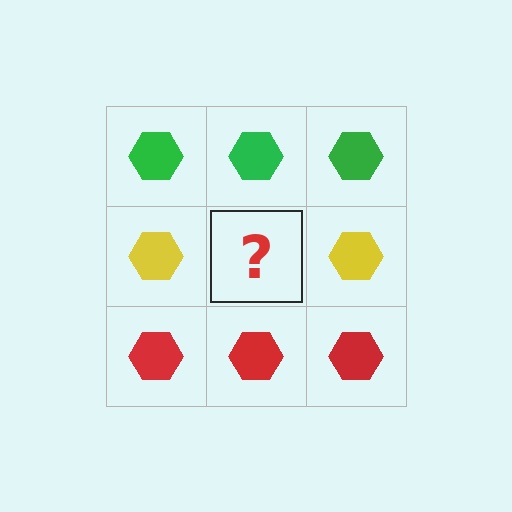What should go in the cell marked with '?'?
The missing cell should contain a yellow hexagon.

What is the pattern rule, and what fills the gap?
The rule is that each row has a consistent color. The gap should be filled with a yellow hexagon.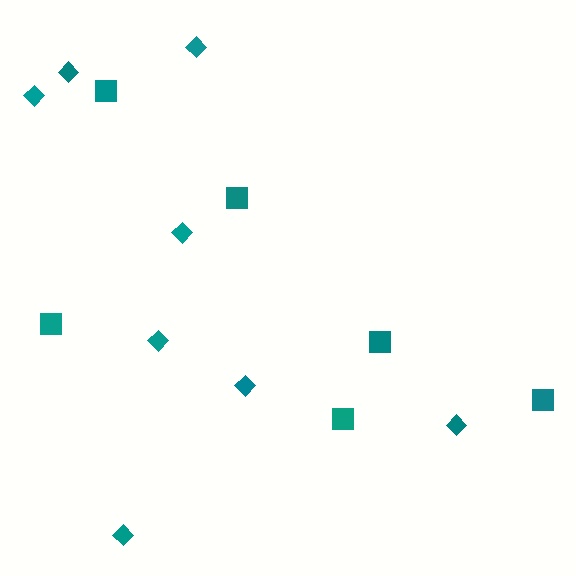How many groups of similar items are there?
There are 2 groups: one group of diamonds (8) and one group of squares (6).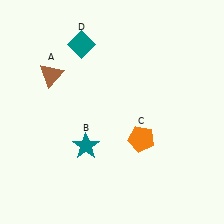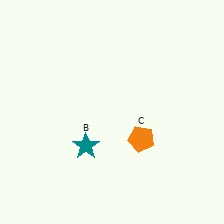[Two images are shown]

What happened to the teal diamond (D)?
The teal diamond (D) was removed in Image 2. It was in the top-left area of Image 1.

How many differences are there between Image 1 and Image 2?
There are 2 differences between the two images.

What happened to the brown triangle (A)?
The brown triangle (A) was removed in Image 2. It was in the top-left area of Image 1.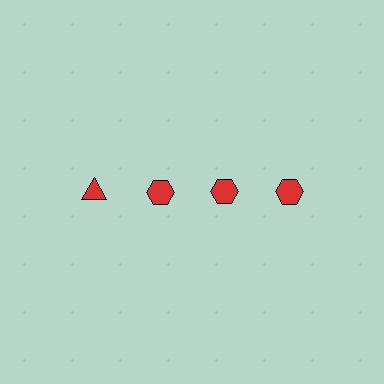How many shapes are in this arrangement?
There are 4 shapes arranged in a grid pattern.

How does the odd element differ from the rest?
It has a different shape: triangle instead of hexagon.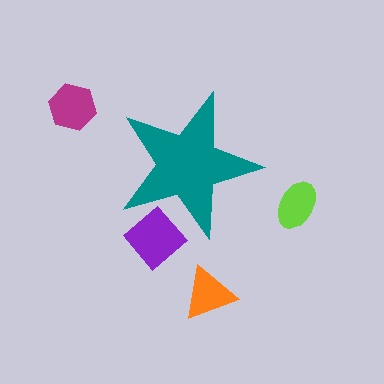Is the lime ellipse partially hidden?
No, the lime ellipse is fully visible.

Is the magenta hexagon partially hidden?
No, the magenta hexagon is fully visible.